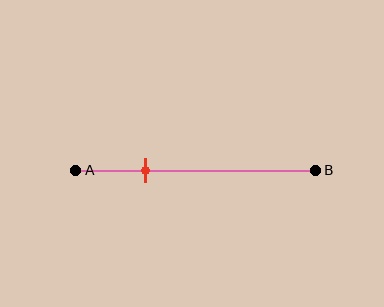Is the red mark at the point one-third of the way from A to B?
No, the mark is at about 30% from A, not at the 33% one-third point.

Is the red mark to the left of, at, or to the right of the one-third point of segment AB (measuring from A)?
The red mark is to the left of the one-third point of segment AB.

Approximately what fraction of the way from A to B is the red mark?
The red mark is approximately 30% of the way from A to B.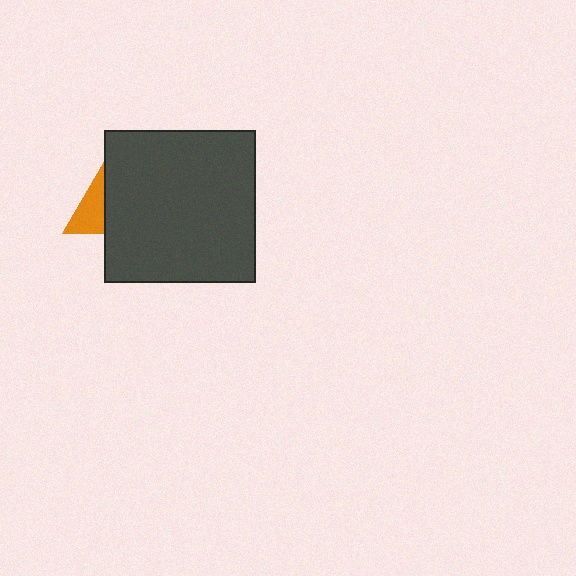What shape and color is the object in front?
The object in front is a dark gray square.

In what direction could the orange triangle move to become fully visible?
The orange triangle could move left. That would shift it out from behind the dark gray square entirely.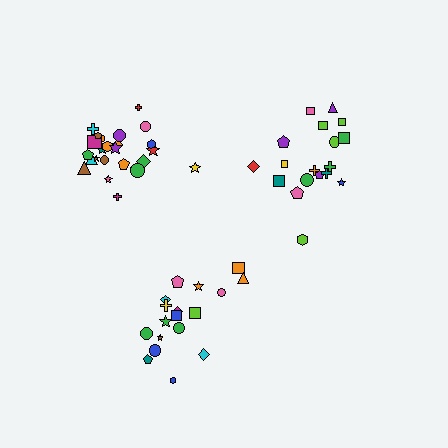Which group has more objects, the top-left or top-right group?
The top-left group.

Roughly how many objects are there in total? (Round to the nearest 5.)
Roughly 60 objects in total.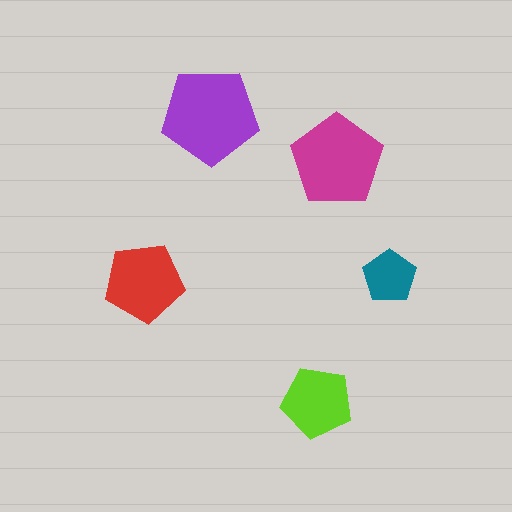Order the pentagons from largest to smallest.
the purple one, the magenta one, the red one, the lime one, the teal one.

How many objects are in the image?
There are 5 objects in the image.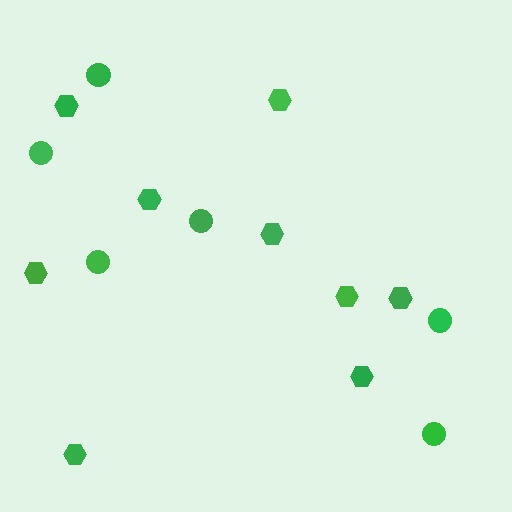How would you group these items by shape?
There are 2 groups: one group of circles (6) and one group of hexagons (9).